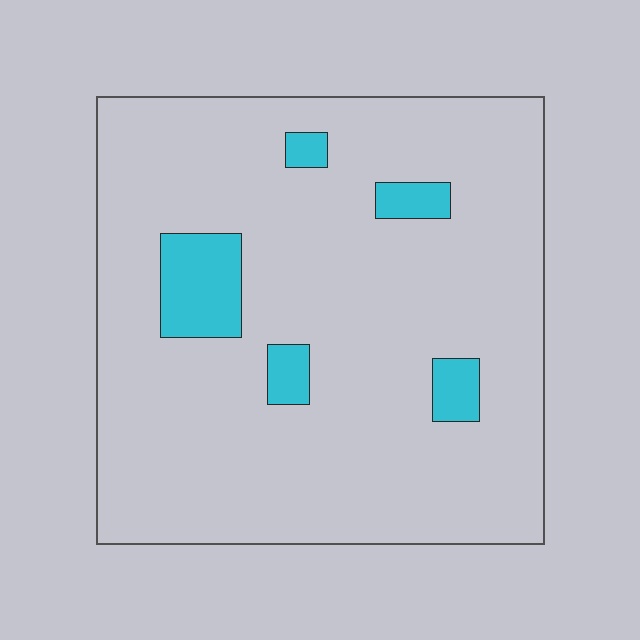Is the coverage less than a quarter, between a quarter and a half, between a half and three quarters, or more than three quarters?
Less than a quarter.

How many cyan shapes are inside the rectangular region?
5.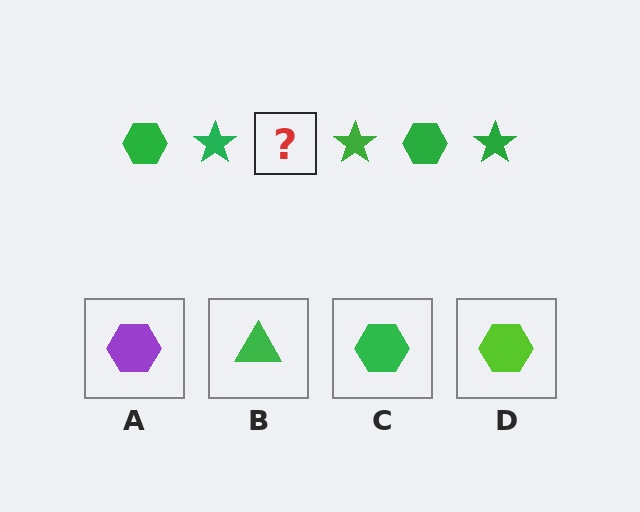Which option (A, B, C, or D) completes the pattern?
C.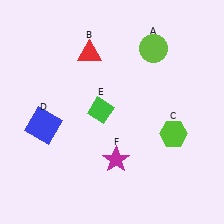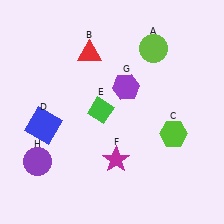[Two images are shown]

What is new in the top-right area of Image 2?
A purple hexagon (G) was added in the top-right area of Image 2.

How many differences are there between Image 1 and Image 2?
There are 2 differences between the two images.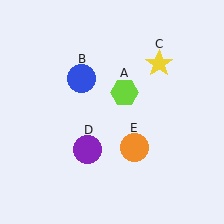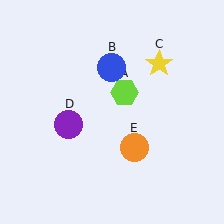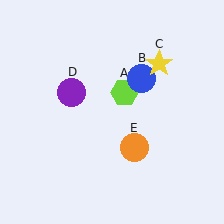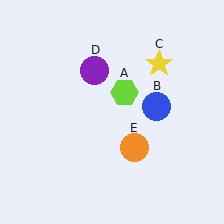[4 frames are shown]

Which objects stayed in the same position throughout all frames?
Lime hexagon (object A) and yellow star (object C) and orange circle (object E) remained stationary.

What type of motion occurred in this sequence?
The blue circle (object B), purple circle (object D) rotated clockwise around the center of the scene.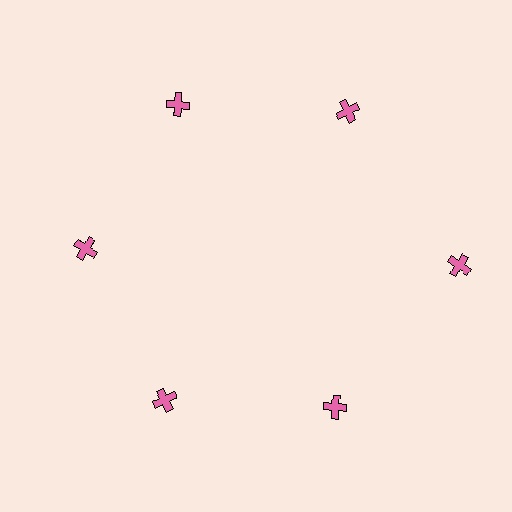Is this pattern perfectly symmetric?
No. The 6 pink crosses are arranged in a ring, but one element near the 3 o'clock position is pushed outward from the center, breaking the 6-fold rotational symmetry.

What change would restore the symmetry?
The symmetry would be restored by moving it inward, back onto the ring so that all 6 crosses sit at equal angles and equal distance from the center.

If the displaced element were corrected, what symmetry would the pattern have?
It would have 6-fold rotational symmetry — the pattern would map onto itself every 60 degrees.